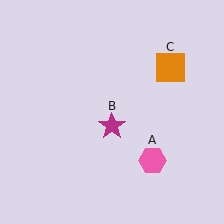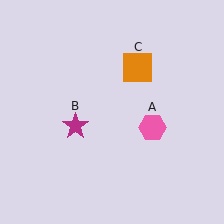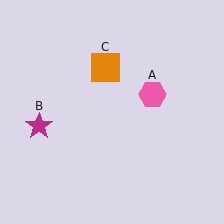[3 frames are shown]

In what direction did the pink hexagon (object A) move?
The pink hexagon (object A) moved up.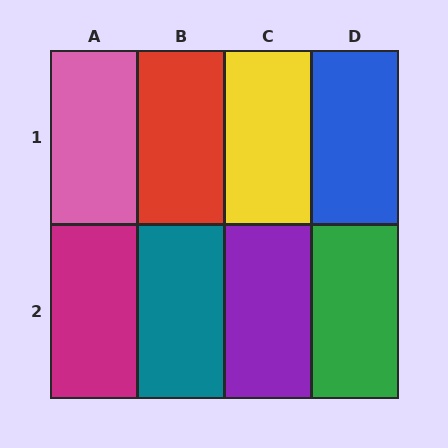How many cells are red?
1 cell is red.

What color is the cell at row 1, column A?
Pink.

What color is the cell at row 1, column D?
Blue.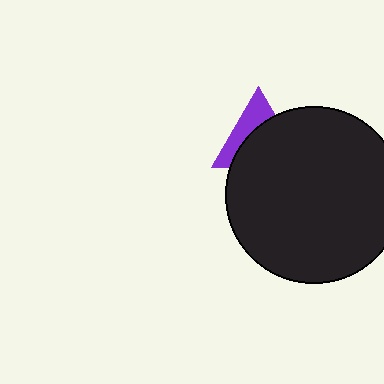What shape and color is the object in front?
The object in front is a black circle.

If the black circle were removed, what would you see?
You would see the complete purple triangle.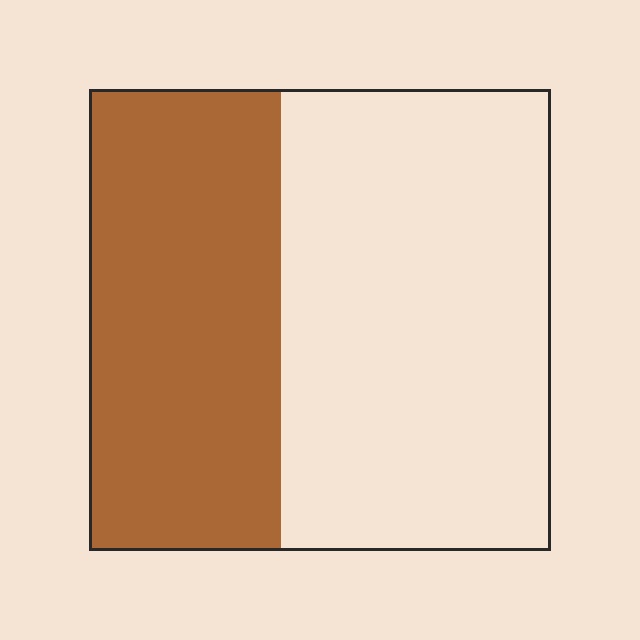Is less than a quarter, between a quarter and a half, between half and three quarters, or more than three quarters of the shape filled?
Between a quarter and a half.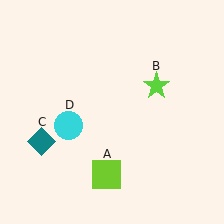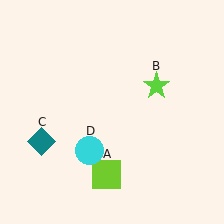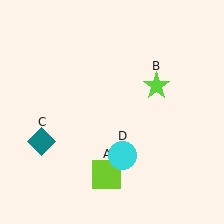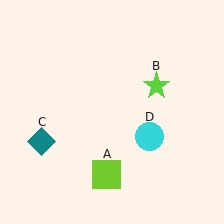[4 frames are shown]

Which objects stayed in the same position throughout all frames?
Lime square (object A) and lime star (object B) and teal diamond (object C) remained stationary.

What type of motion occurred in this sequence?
The cyan circle (object D) rotated counterclockwise around the center of the scene.